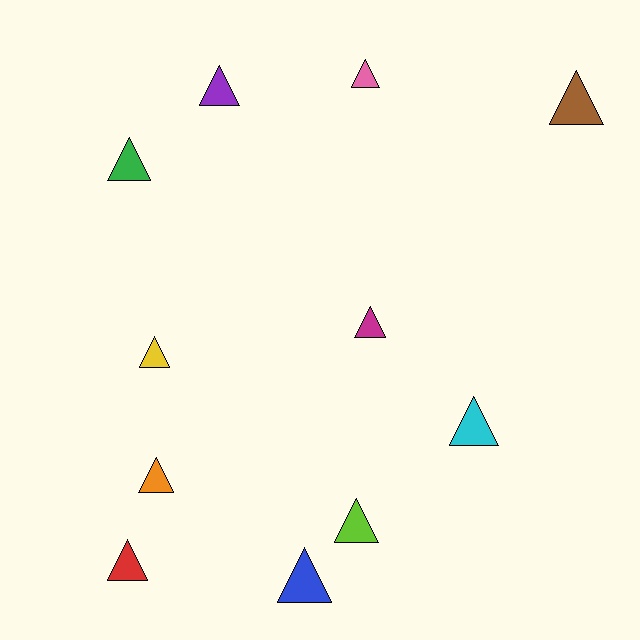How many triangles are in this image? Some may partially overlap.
There are 11 triangles.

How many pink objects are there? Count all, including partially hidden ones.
There is 1 pink object.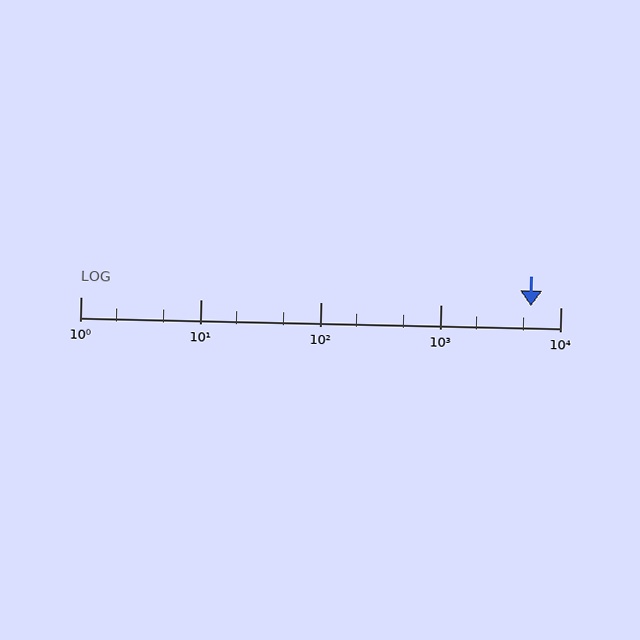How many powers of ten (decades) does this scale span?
The scale spans 4 decades, from 1 to 10000.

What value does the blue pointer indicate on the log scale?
The pointer indicates approximately 5700.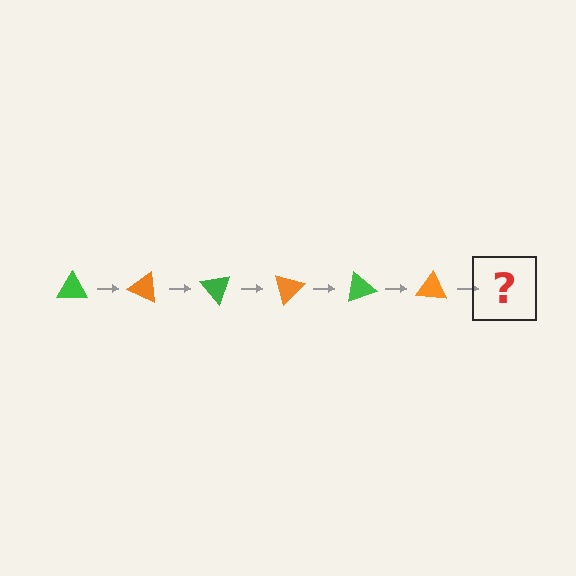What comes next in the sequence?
The next element should be a green triangle, rotated 150 degrees from the start.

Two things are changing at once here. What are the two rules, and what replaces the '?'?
The two rules are that it rotates 25 degrees each step and the color cycles through green and orange. The '?' should be a green triangle, rotated 150 degrees from the start.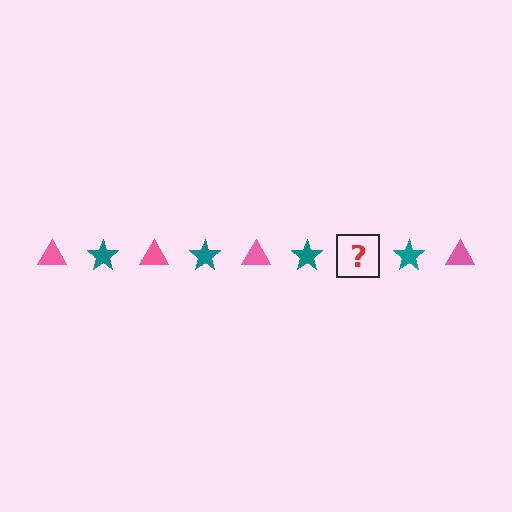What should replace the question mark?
The question mark should be replaced with a pink triangle.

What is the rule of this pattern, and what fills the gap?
The rule is that the pattern alternates between pink triangle and teal star. The gap should be filled with a pink triangle.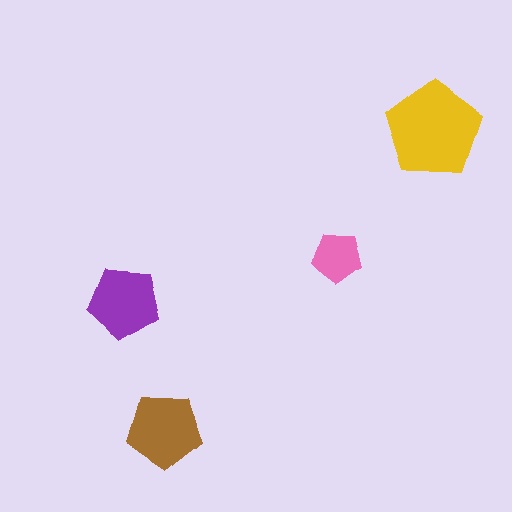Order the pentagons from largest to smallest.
the yellow one, the brown one, the purple one, the pink one.